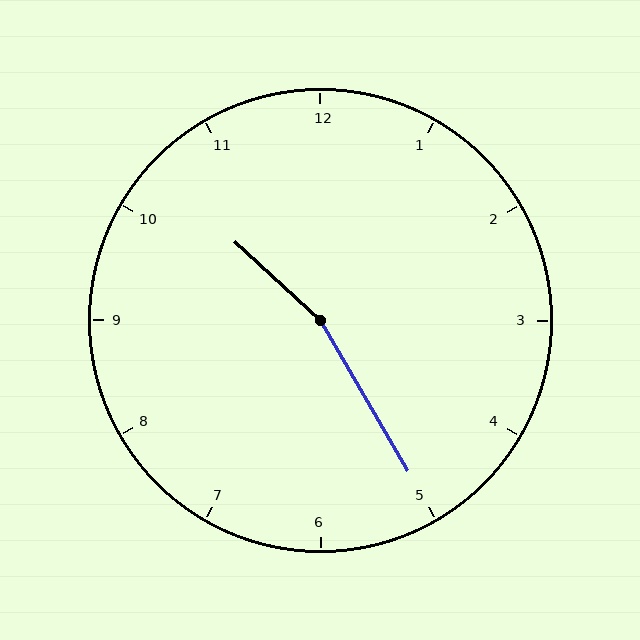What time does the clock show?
10:25.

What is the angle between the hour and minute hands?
Approximately 162 degrees.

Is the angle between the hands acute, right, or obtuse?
It is obtuse.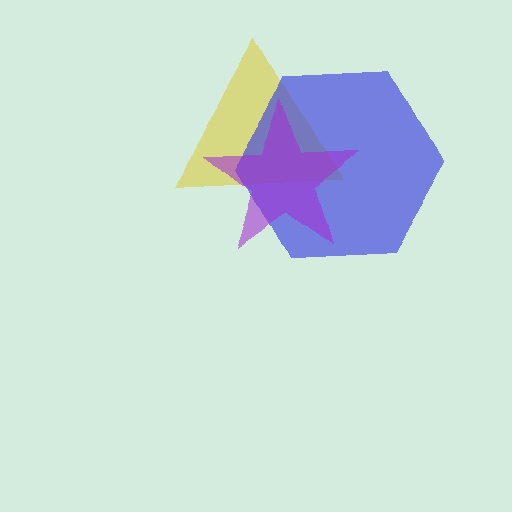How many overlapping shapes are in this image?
There are 3 overlapping shapes in the image.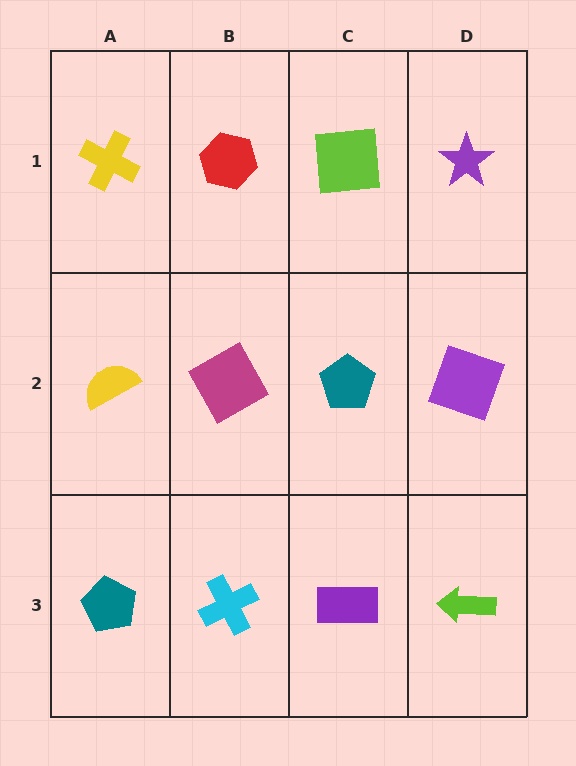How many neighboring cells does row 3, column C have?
3.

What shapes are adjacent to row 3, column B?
A magenta square (row 2, column B), a teal pentagon (row 3, column A), a purple rectangle (row 3, column C).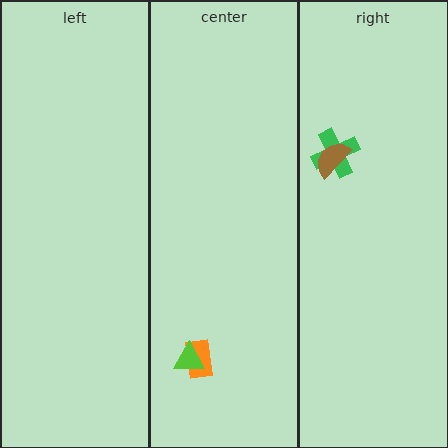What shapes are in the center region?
The orange rectangle, the lime triangle.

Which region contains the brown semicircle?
The right region.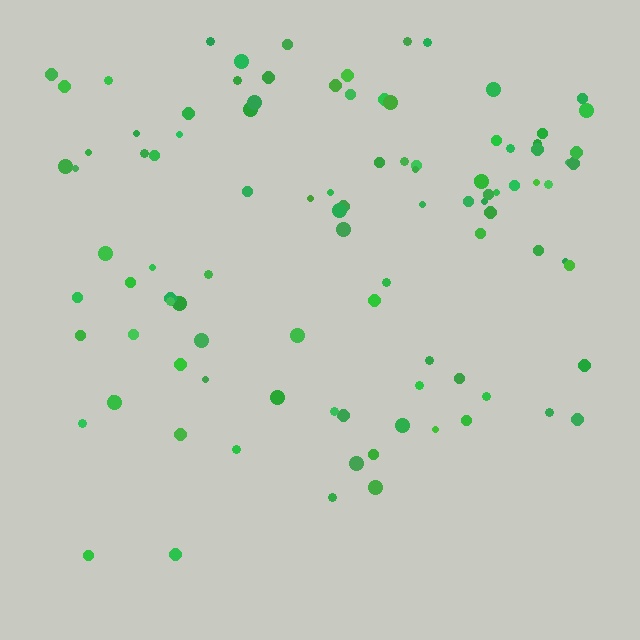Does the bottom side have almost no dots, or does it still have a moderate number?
Still a moderate number, just noticeably fewer than the top.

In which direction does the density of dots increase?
From bottom to top, with the top side densest.